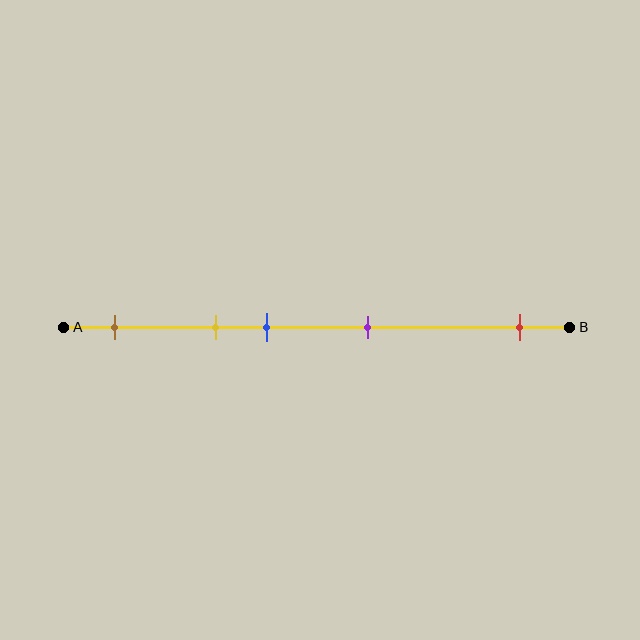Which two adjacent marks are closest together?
The yellow and blue marks are the closest adjacent pair.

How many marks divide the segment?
There are 5 marks dividing the segment.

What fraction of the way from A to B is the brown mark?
The brown mark is approximately 10% (0.1) of the way from A to B.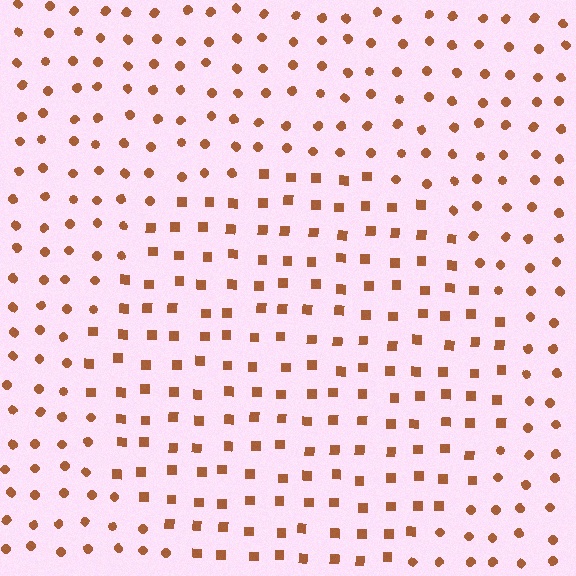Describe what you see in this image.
The image is filled with small brown elements arranged in a uniform grid. A circle-shaped region contains squares, while the surrounding area contains circles. The boundary is defined purely by the change in element shape.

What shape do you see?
I see a circle.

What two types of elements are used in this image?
The image uses squares inside the circle region and circles outside it.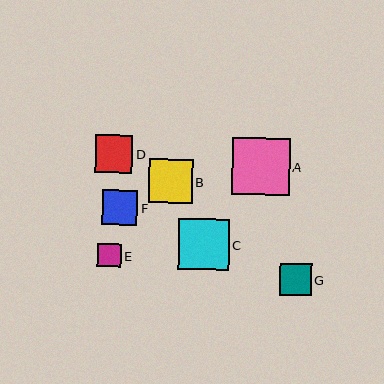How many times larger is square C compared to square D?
Square C is approximately 1.4 times the size of square D.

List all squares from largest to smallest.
From largest to smallest: A, C, B, D, F, G, E.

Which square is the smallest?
Square E is the smallest with a size of approximately 23 pixels.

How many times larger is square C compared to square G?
Square C is approximately 1.6 times the size of square G.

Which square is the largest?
Square A is the largest with a size of approximately 57 pixels.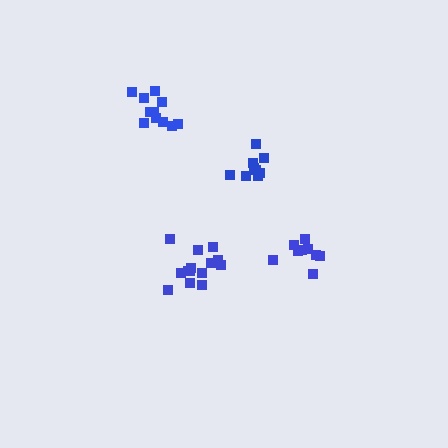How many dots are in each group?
Group 1: 9 dots, Group 2: 9 dots, Group 3: 14 dots, Group 4: 11 dots (43 total).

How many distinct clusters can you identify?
There are 4 distinct clusters.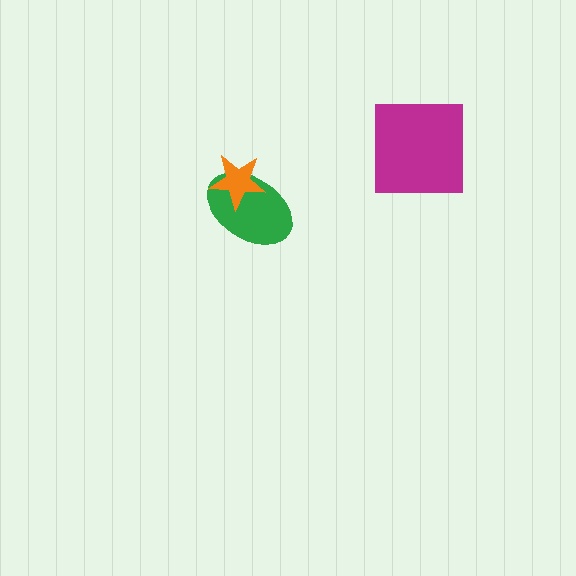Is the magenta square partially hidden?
No, no other shape covers it.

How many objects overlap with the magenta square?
0 objects overlap with the magenta square.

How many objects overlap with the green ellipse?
1 object overlaps with the green ellipse.